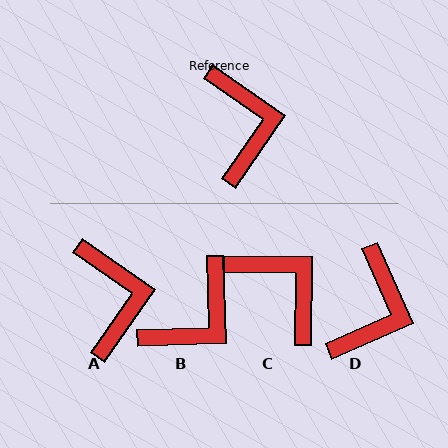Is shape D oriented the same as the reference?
No, it is off by about 31 degrees.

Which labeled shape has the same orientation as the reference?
A.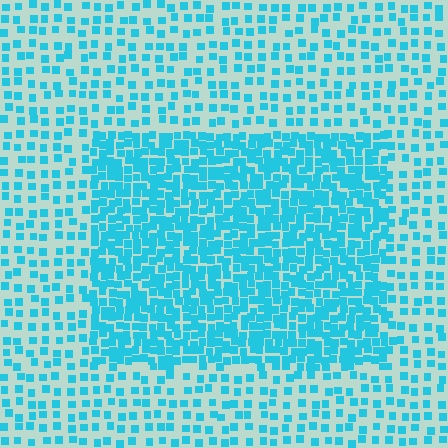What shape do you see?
I see a rectangle.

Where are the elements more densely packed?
The elements are more densely packed inside the rectangle boundary.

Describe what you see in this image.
The image contains small cyan elements arranged at two different densities. A rectangle-shaped region is visible where the elements are more densely packed than the surrounding area.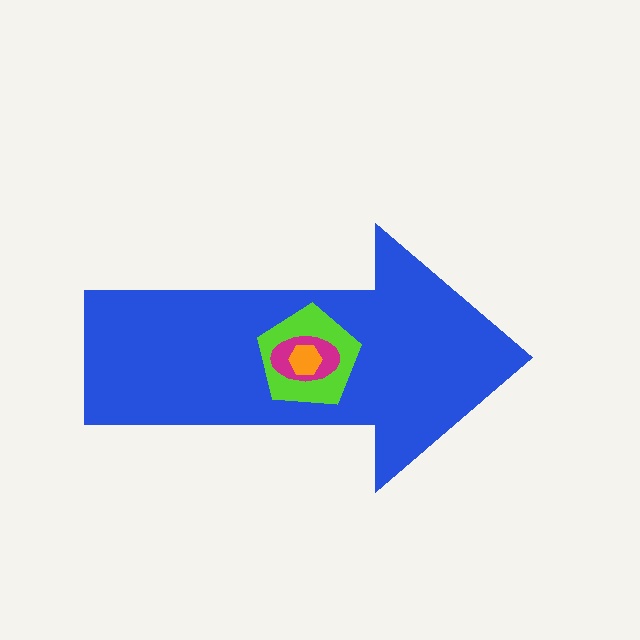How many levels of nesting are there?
4.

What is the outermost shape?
The blue arrow.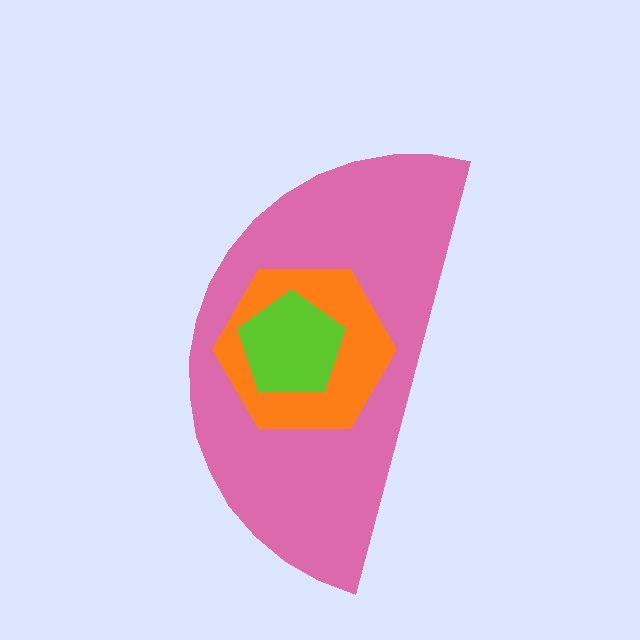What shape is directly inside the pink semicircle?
The orange hexagon.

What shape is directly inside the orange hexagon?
The lime pentagon.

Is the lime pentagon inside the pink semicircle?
Yes.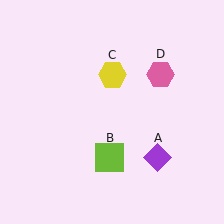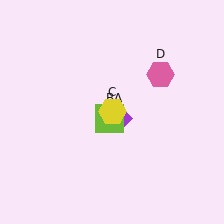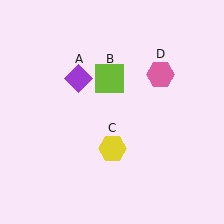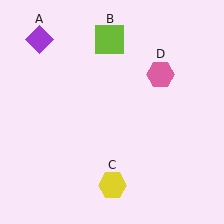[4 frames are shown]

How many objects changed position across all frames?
3 objects changed position: purple diamond (object A), lime square (object B), yellow hexagon (object C).